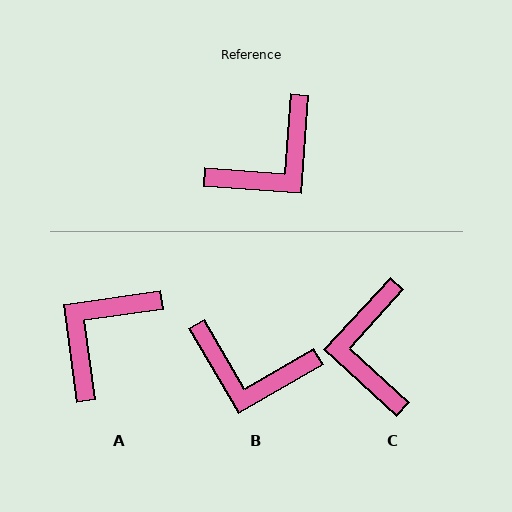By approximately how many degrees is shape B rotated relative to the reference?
Approximately 56 degrees clockwise.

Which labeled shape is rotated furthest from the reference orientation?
A, about 168 degrees away.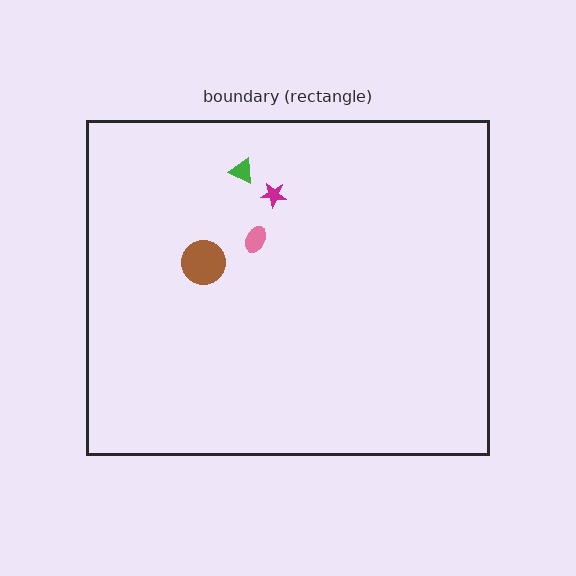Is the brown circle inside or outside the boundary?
Inside.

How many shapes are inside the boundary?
4 inside, 0 outside.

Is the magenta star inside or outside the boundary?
Inside.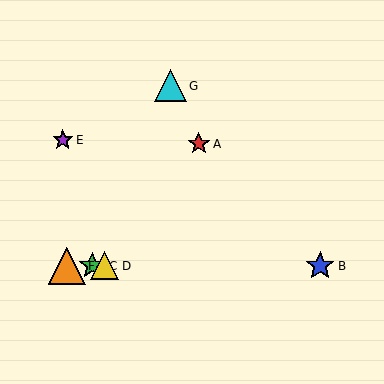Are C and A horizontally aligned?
No, C is at y≈266 and A is at y≈144.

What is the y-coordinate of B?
Object B is at y≈266.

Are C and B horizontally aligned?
Yes, both are at y≈266.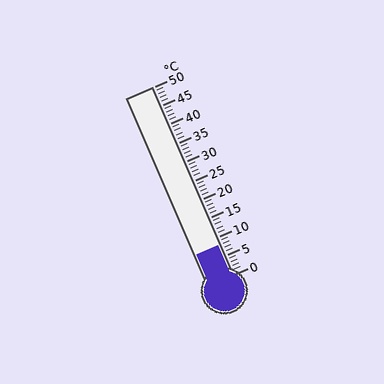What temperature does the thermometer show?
The thermometer shows approximately 8°C.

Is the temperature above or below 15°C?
The temperature is below 15°C.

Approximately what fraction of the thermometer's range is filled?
The thermometer is filled to approximately 15% of its range.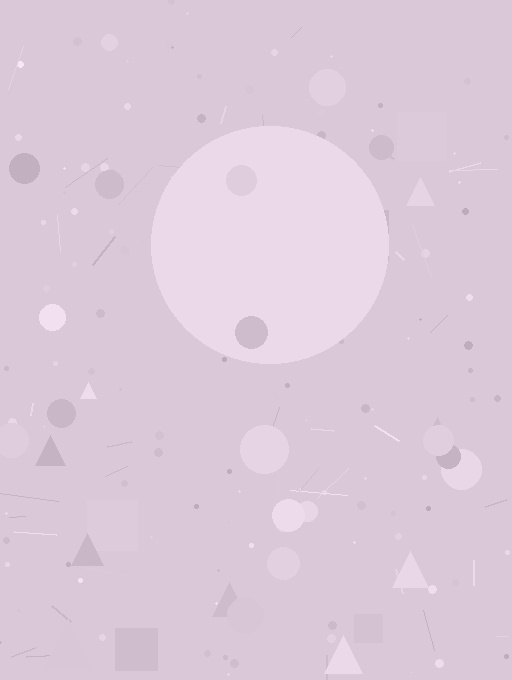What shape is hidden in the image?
A circle is hidden in the image.